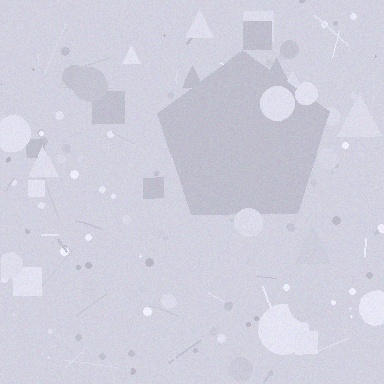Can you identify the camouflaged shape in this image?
The camouflaged shape is a pentagon.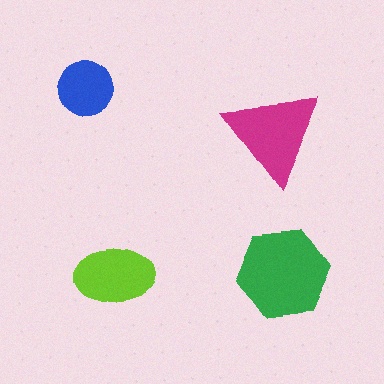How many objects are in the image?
There are 4 objects in the image.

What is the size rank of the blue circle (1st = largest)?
4th.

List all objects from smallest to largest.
The blue circle, the lime ellipse, the magenta triangle, the green hexagon.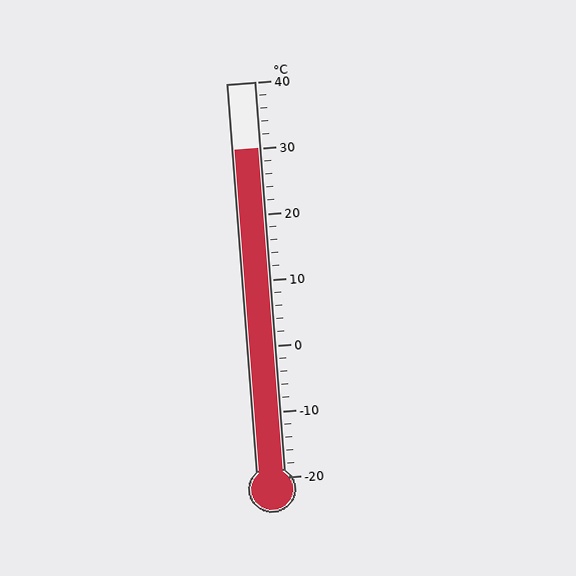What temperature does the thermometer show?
The thermometer shows approximately 30°C.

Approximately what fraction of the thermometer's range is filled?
The thermometer is filled to approximately 85% of its range.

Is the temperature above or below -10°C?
The temperature is above -10°C.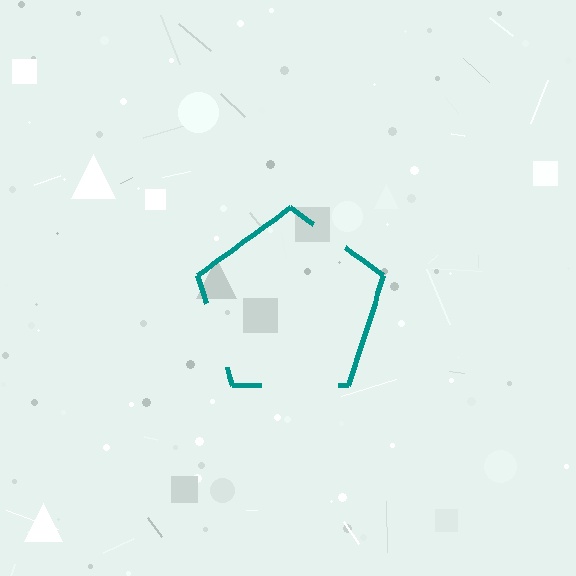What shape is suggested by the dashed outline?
The dashed outline suggests a pentagon.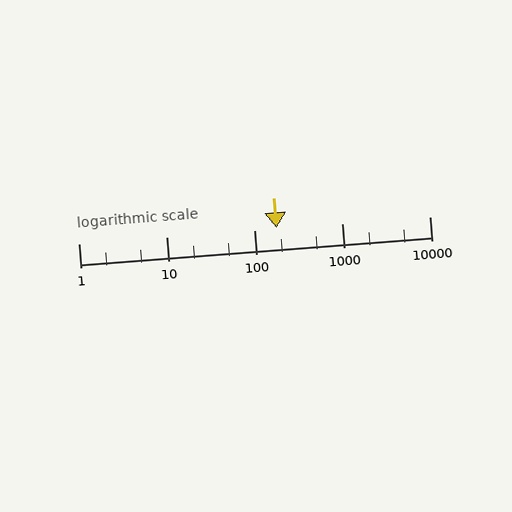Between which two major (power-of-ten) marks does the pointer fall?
The pointer is between 100 and 1000.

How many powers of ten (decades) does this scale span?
The scale spans 4 decades, from 1 to 10000.